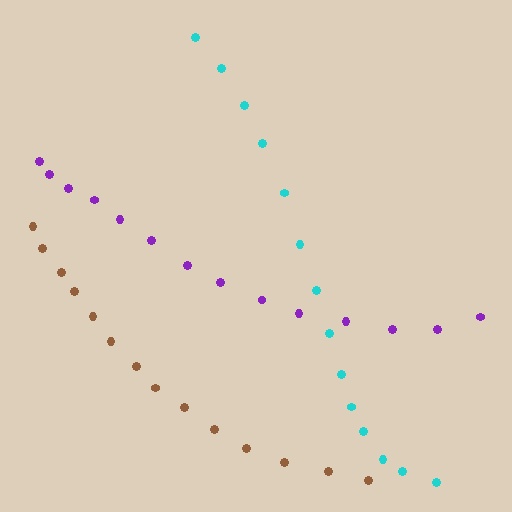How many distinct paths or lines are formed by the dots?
There are 3 distinct paths.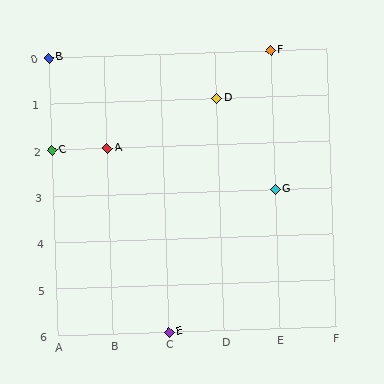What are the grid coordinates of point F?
Point F is at grid coordinates (E, 0).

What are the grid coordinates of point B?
Point B is at grid coordinates (A, 0).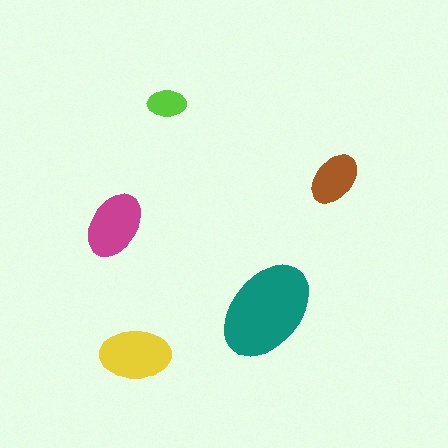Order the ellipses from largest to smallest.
the teal one, the yellow one, the magenta one, the brown one, the lime one.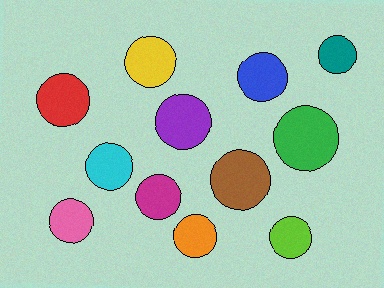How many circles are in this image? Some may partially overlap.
There are 12 circles.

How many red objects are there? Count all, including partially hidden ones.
There is 1 red object.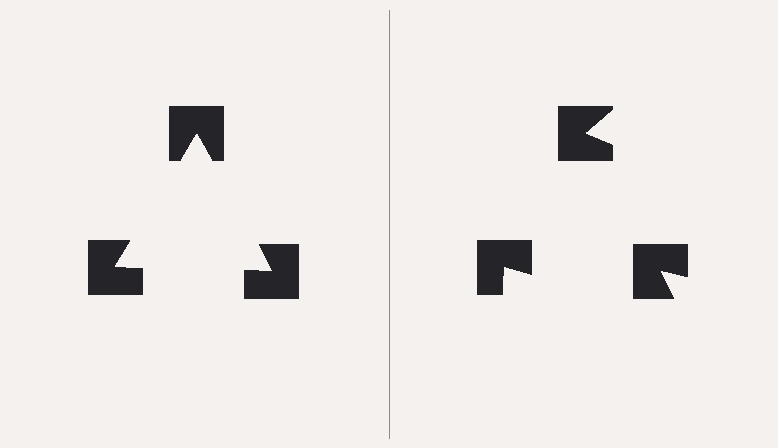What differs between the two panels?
The notched squares are positioned identically on both sides; only the wedge orientations differ. On the left they align to a triangle; on the right they are misaligned.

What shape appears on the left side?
An illusory triangle.